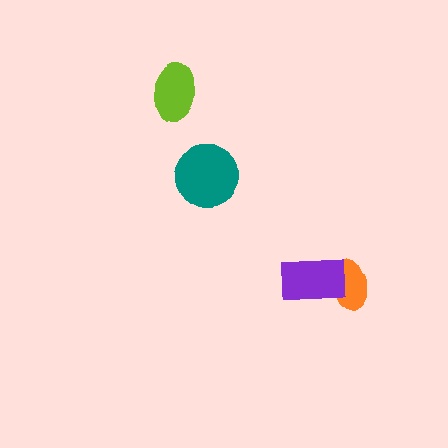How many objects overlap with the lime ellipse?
0 objects overlap with the lime ellipse.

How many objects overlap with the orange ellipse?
1 object overlaps with the orange ellipse.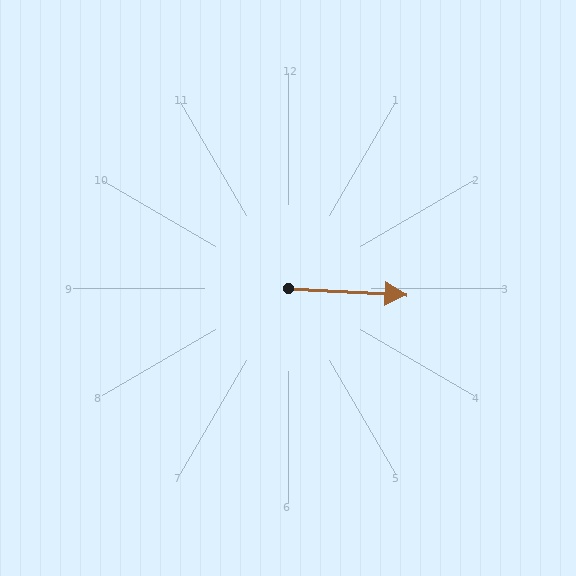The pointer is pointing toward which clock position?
Roughly 3 o'clock.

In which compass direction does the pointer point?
East.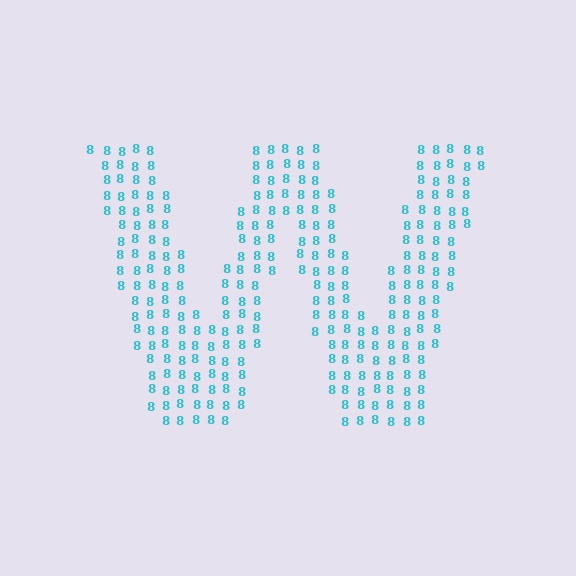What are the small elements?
The small elements are digit 8's.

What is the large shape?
The large shape is the letter W.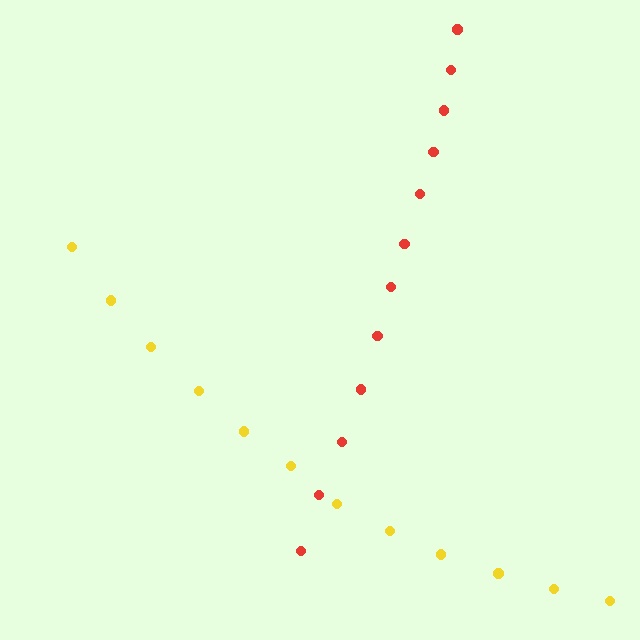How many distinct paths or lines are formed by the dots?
There are 2 distinct paths.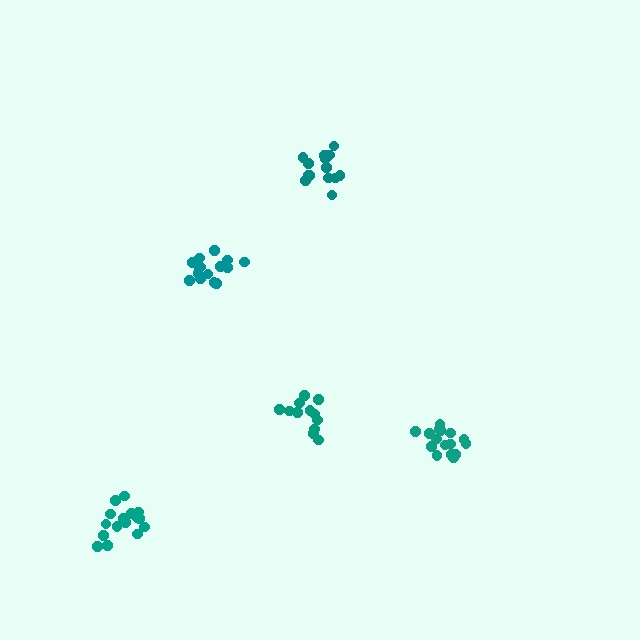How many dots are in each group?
Group 1: 12 dots, Group 2: 16 dots, Group 3: 16 dots, Group 4: 15 dots, Group 5: 16 dots (75 total).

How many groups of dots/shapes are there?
There are 5 groups.